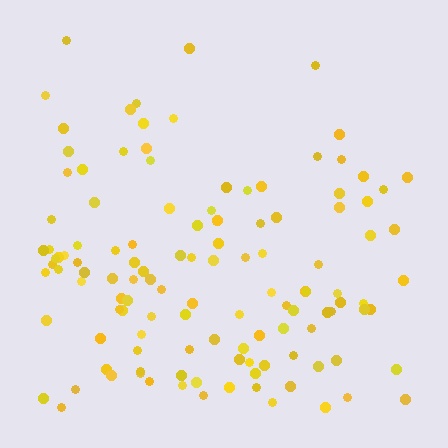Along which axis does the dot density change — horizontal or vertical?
Vertical.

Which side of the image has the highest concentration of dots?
The bottom.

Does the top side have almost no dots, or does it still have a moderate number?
Still a moderate number, just noticeably fewer than the bottom.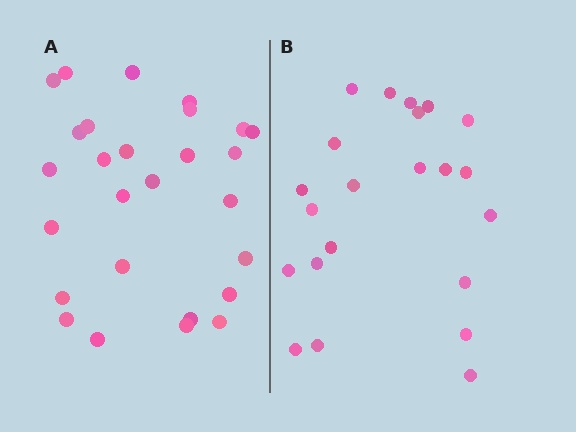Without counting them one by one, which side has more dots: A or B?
Region A (the left region) has more dots.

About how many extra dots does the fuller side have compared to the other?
Region A has about 5 more dots than region B.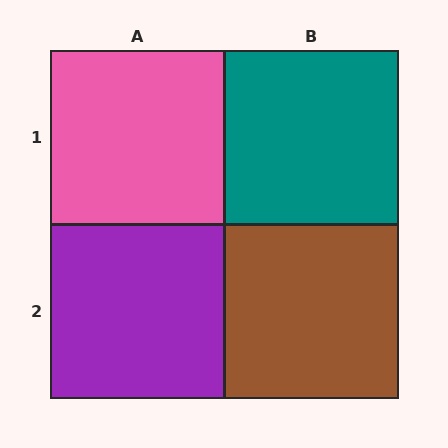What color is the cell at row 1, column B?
Teal.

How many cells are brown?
1 cell is brown.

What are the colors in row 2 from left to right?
Purple, brown.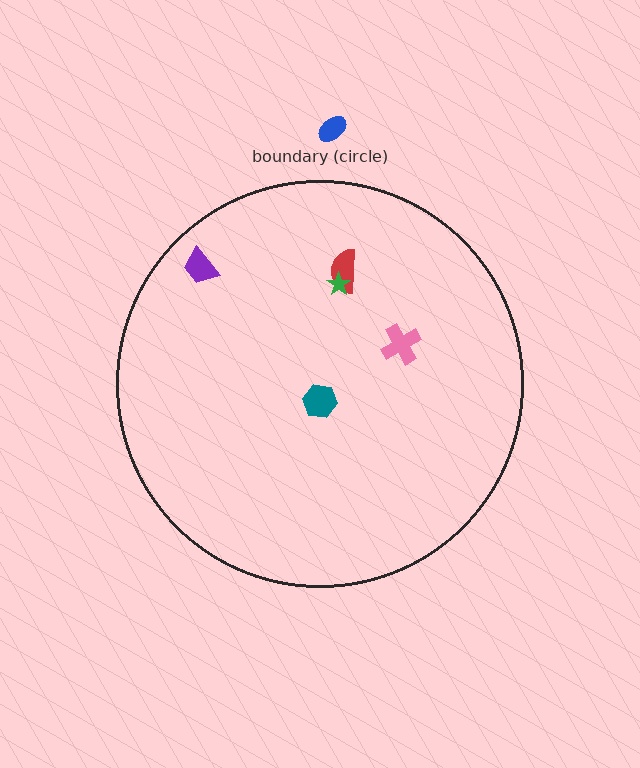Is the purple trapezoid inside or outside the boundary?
Inside.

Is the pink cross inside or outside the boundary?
Inside.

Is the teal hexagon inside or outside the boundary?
Inside.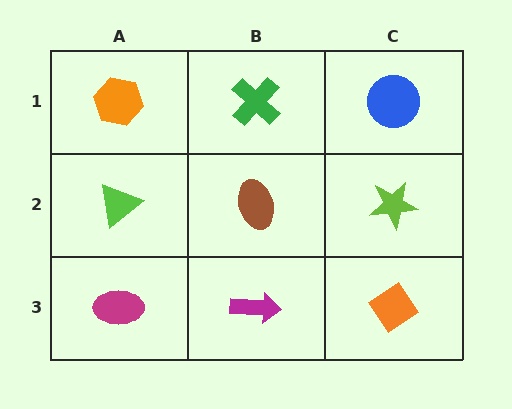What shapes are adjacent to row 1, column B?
A brown ellipse (row 2, column B), an orange hexagon (row 1, column A), a blue circle (row 1, column C).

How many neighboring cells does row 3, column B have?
3.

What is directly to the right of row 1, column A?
A green cross.